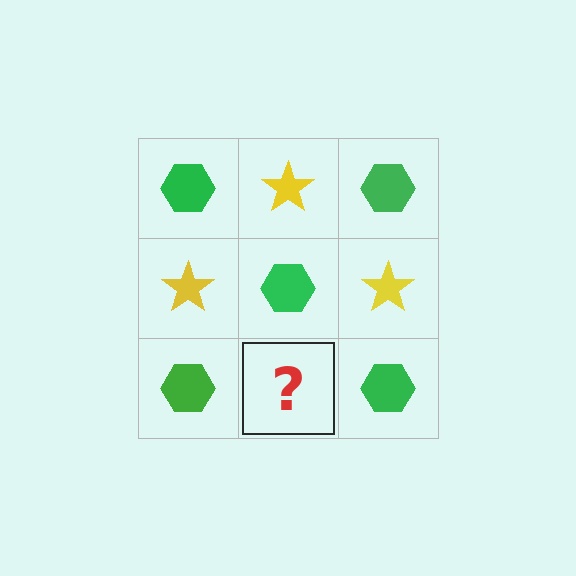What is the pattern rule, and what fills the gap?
The rule is that it alternates green hexagon and yellow star in a checkerboard pattern. The gap should be filled with a yellow star.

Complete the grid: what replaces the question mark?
The question mark should be replaced with a yellow star.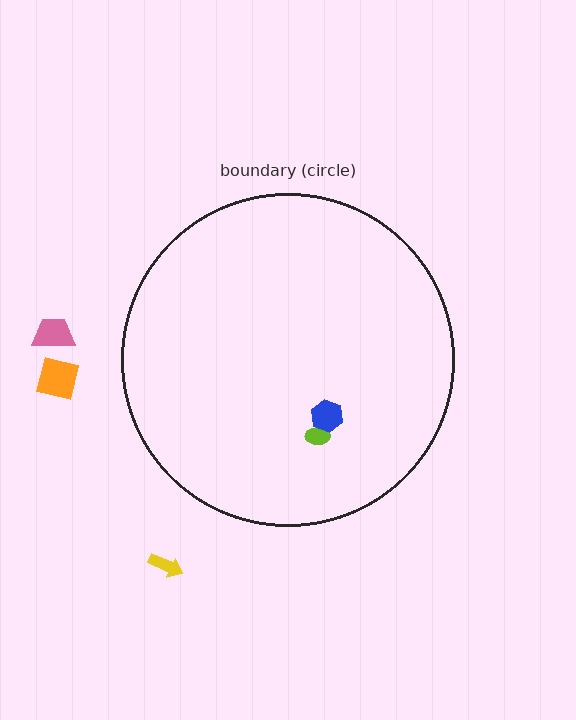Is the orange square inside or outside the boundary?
Outside.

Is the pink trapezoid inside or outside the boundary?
Outside.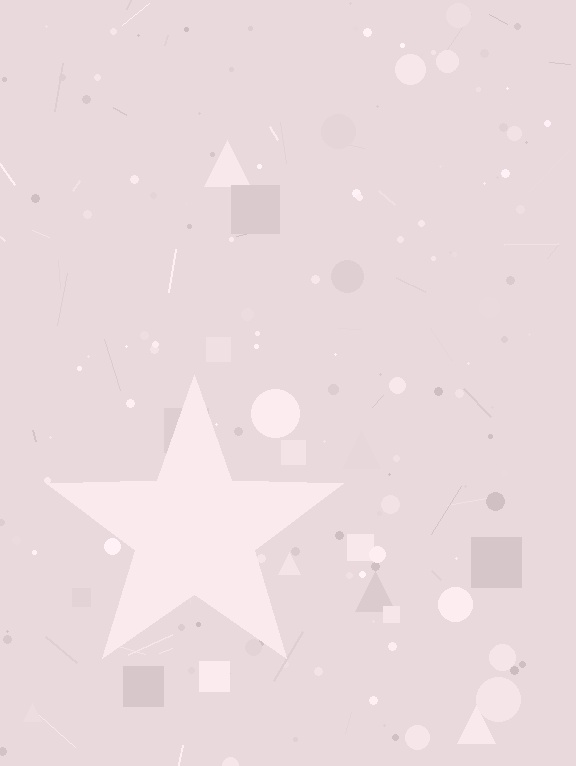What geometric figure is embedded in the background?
A star is embedded in the background.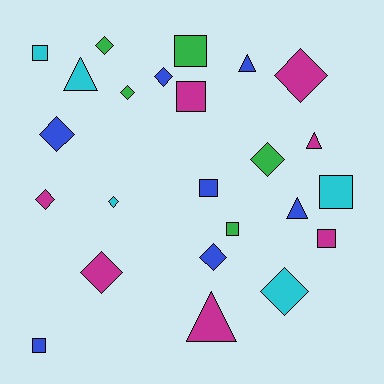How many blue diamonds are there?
There are 3 blue diamonds.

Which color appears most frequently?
Blue, with 7 objects.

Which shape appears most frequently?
Diamond, with 11 objects.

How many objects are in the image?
There are 24 objects.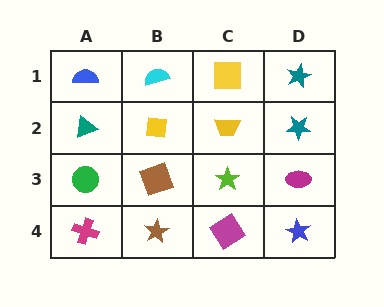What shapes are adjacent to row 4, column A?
A green circle (row 3, column A), a brown star (row 4, column B).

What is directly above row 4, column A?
A green circle.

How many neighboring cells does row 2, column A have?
3.